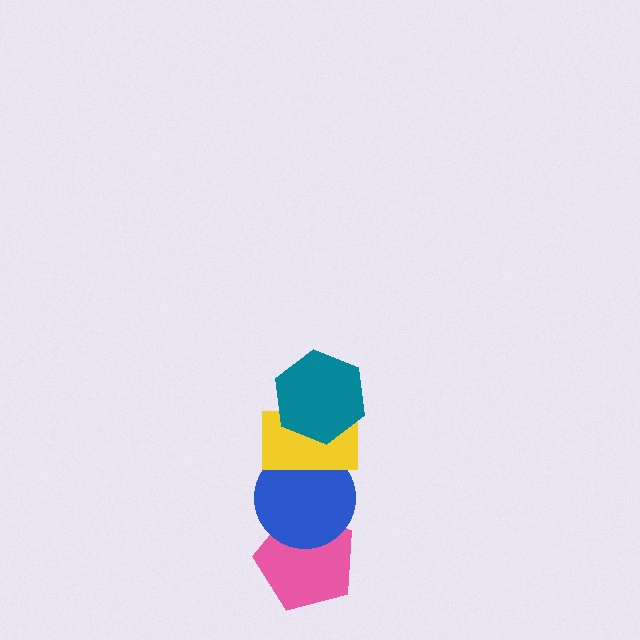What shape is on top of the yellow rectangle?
The teal hexagon is on top of the yellow rectangle.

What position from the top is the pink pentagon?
The pink pentagon is 4th from the top.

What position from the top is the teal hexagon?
The teal hexagon is 1st from the top.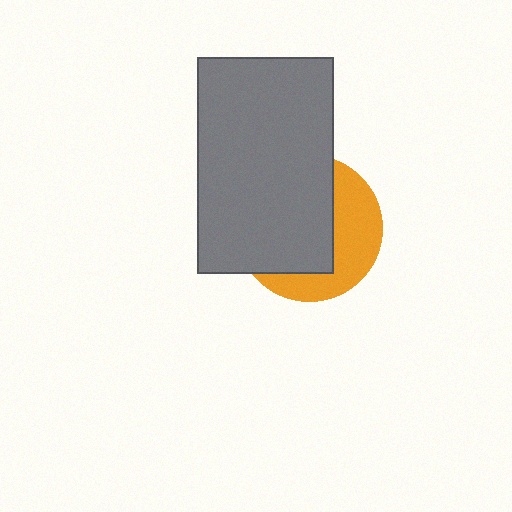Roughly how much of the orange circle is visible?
A small part of it is visible (roughly 40%).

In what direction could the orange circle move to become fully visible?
The orange circle could move right. That would shift it out from behind the gray rectangle entirely.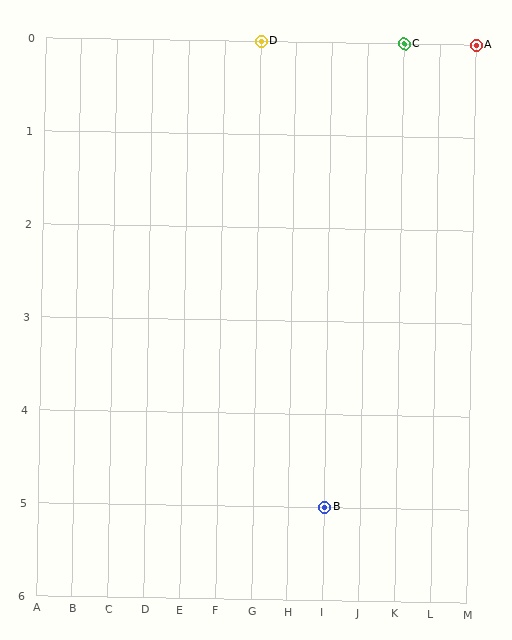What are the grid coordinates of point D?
Point D is at grid coordinates (G, 0).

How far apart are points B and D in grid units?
Points B and D are 2 columns and 5 rows apart (about 5.4 grid units diagonally).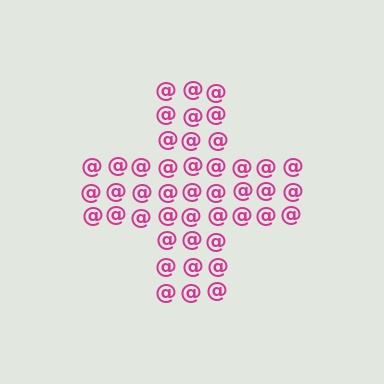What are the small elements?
The small elements are at signs.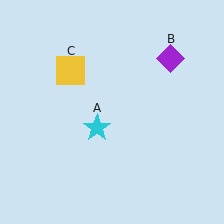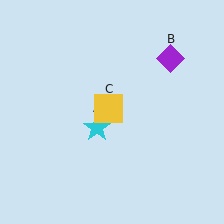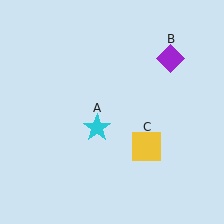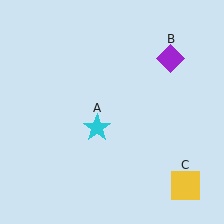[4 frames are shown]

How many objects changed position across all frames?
1 object changed position: yellow square (object C).